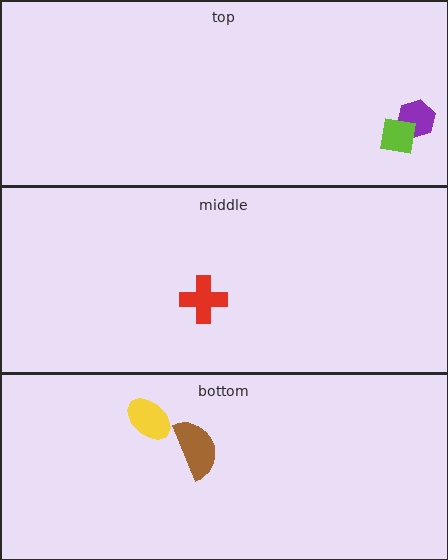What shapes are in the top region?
The purple hexagon, the lime square.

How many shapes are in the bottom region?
2.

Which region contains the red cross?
The middle region.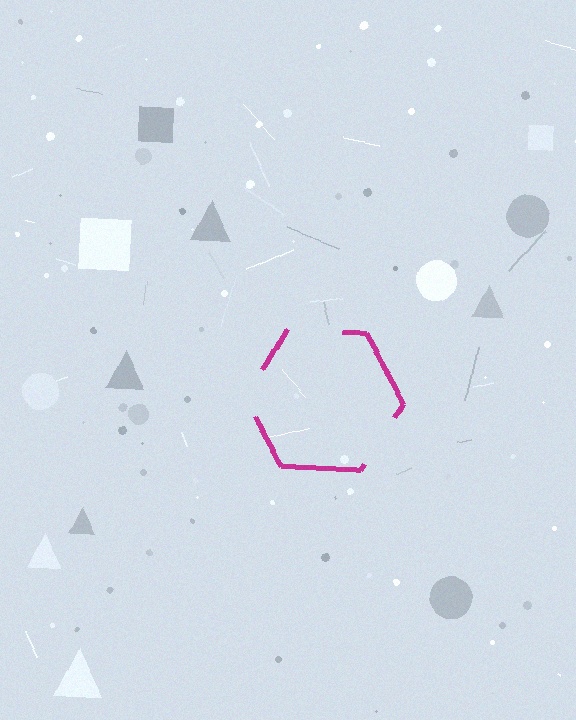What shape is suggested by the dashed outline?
The dashed outline suggests a hexagon.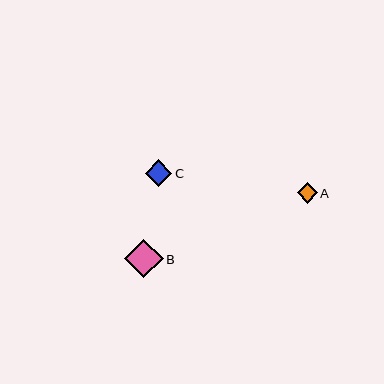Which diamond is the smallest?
Diamond A is the smallest with a size of approximately 20 pixels.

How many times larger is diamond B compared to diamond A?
Diamond B is approximately 1.9 times the size of diamond A.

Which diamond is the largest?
Diamond B is the largest with a size of approximately 38 pixels.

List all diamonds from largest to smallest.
From largest to smallest: B, C, A.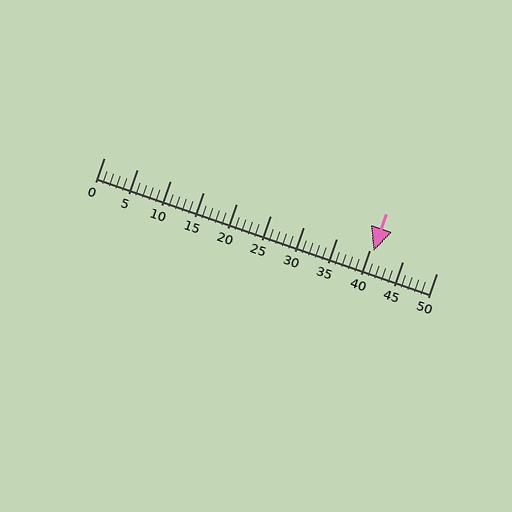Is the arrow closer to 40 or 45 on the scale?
The arrow is closer to 40.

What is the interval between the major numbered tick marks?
The major tick marks are spaced 5 units apart.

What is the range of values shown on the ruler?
The ruler shows values from 0 to 50.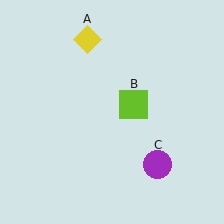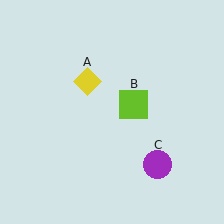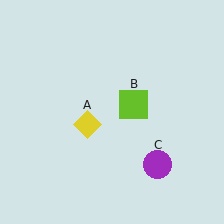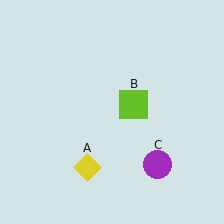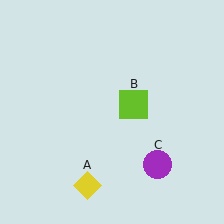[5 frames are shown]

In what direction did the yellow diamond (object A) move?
The yellow diamond (object A) moved down.